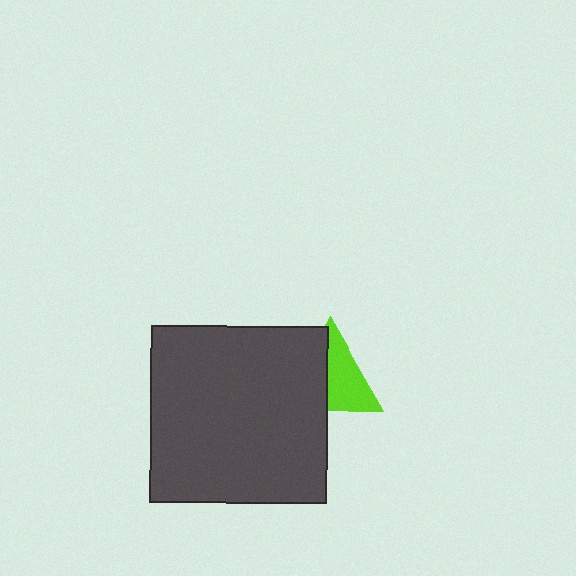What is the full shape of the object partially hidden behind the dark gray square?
The partially hidden object is a lime triangle.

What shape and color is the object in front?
The object in front is a dark gray square.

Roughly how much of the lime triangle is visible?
About half of it is visible (roughly 52%).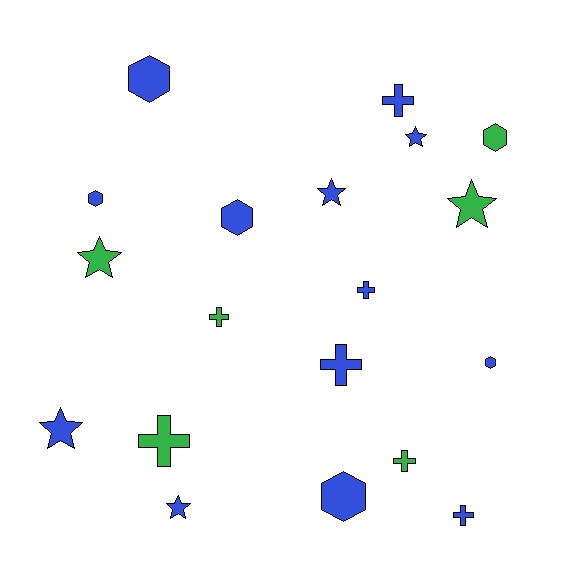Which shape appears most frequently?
Cross, with 7 objects.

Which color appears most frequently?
Blue, with 13 objects.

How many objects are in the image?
There are 19 objects.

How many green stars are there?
There are 2 green stars.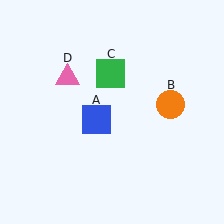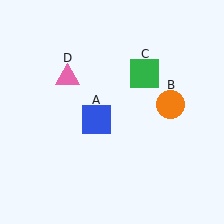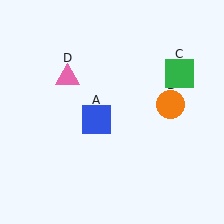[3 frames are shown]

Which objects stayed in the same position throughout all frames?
Blue square (object A) and orange circle (object B) and pink triangle (object D) remained stationary.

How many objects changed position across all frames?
1 object changed position: green square (object C).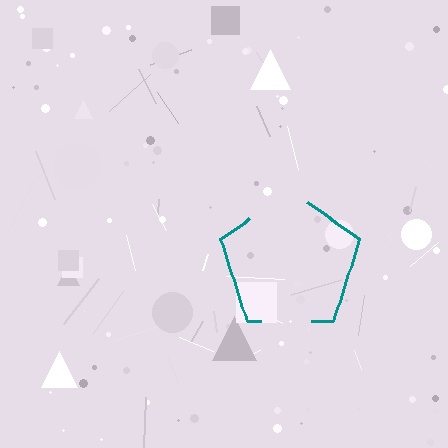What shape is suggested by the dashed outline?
The dashed outline suggests a pentagon.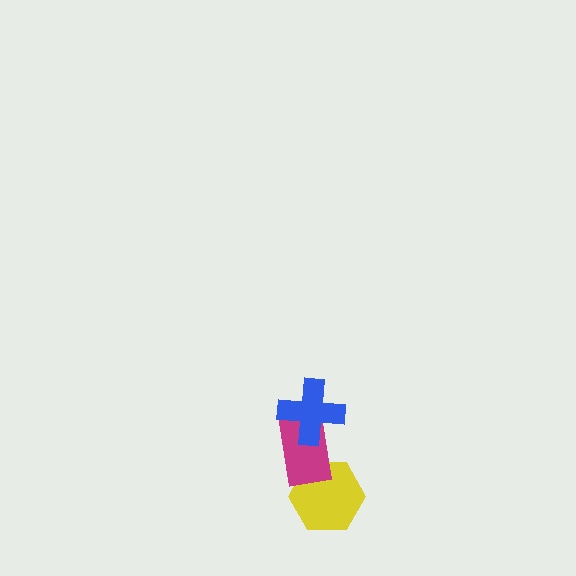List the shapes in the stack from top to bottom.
From top to bottom: the blue cross, the magenta rectangle, the yellow hexagon.